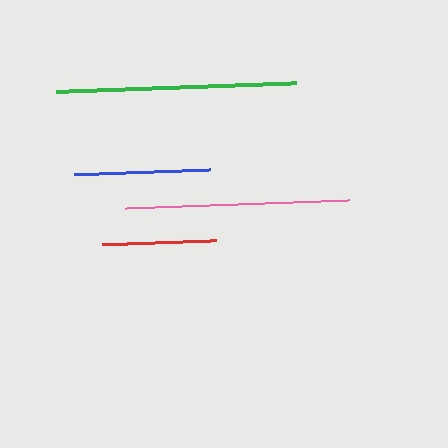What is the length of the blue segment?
The blue segment is approximately 137 pixels long.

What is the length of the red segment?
The red segment is approximately 113 pixels long.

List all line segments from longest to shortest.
From longest to shortest: green, pink, blue, red.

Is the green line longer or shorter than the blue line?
The green line is longer than the blue line.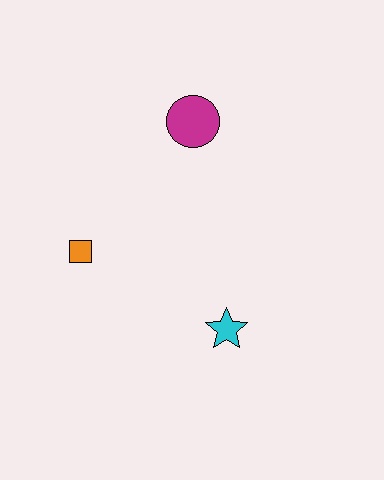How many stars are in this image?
There is 1 star.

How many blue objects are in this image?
There are no blue objects.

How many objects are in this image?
There are 3 objects.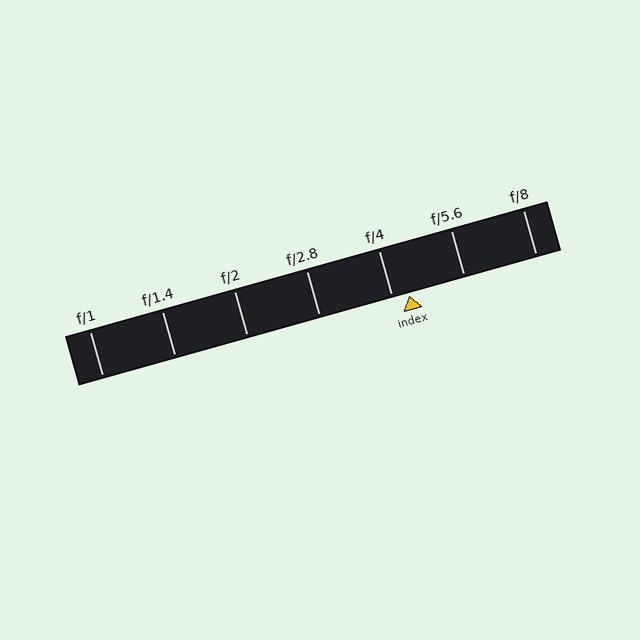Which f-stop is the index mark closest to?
The index mark is closest to f/4.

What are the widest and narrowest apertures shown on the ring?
The widest aperture shown is f/1 and the narrowest is f/8.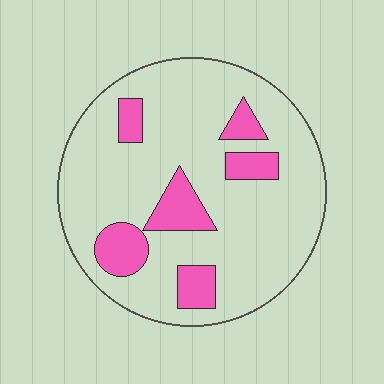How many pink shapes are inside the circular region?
6.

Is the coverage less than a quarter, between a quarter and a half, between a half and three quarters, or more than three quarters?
Less than a quarter.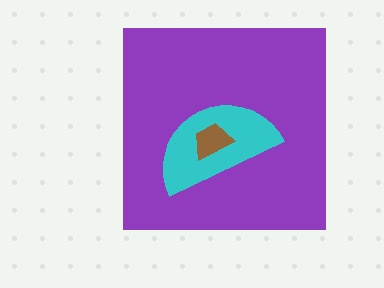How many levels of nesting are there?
3.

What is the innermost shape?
The brown trapezoid.